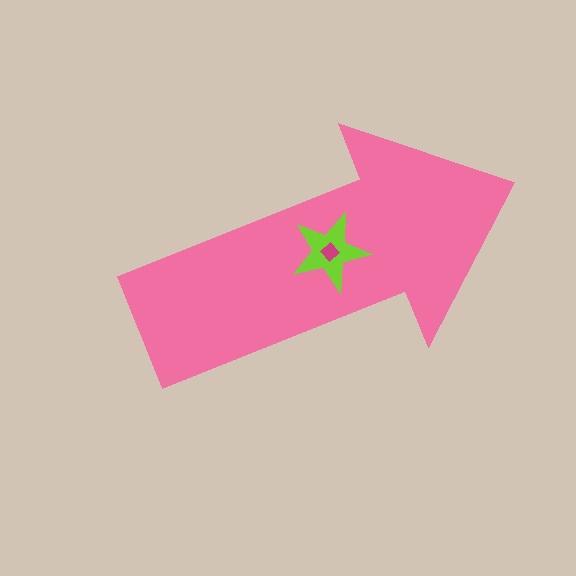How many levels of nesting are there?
3.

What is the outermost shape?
The pink arrow.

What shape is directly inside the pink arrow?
The lime star.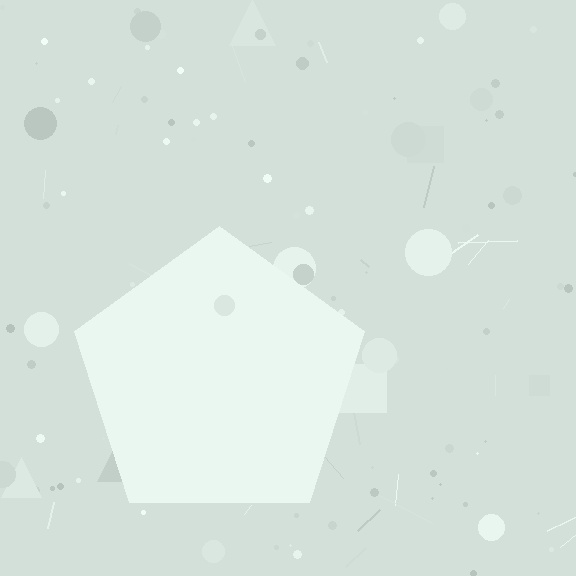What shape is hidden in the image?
A pentagon is hidden in the image.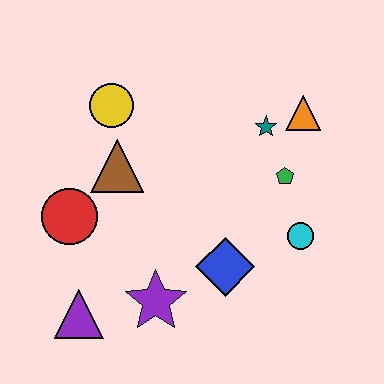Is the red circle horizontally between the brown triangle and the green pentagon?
No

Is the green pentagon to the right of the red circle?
Yes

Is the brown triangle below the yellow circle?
Yes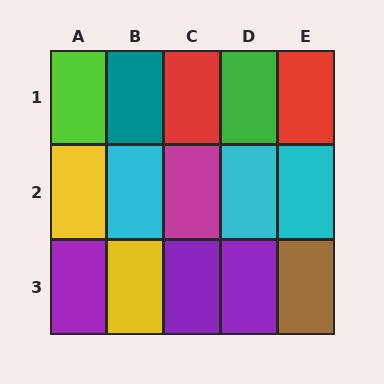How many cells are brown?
1 cell is brown.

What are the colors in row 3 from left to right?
Purple, yellow, purple, purple, brown.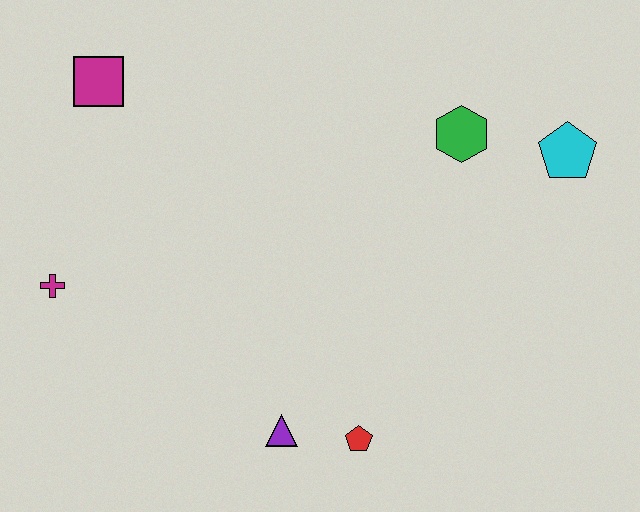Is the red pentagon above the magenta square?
No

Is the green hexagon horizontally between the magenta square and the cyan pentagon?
Yes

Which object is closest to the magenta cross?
The magenta square is closest to the magenta cross.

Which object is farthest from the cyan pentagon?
The magenta cross is farthest from the cyan pentagon.